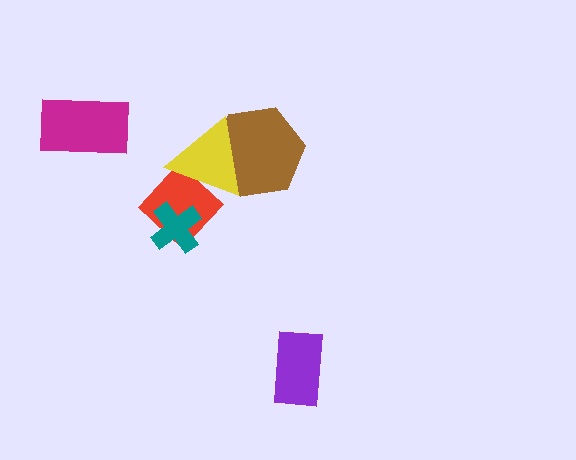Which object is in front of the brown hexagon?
The yellow triangle is in front of the brown hexagon.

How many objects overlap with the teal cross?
1 object overlaps with the teal cross.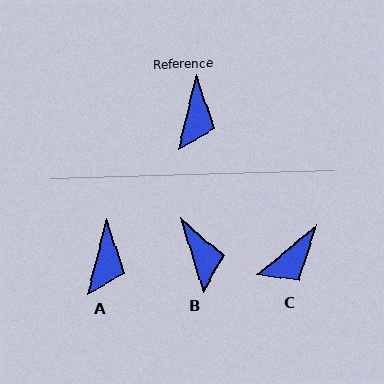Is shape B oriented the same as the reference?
No, it is off by about 31 degrees.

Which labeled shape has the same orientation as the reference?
A.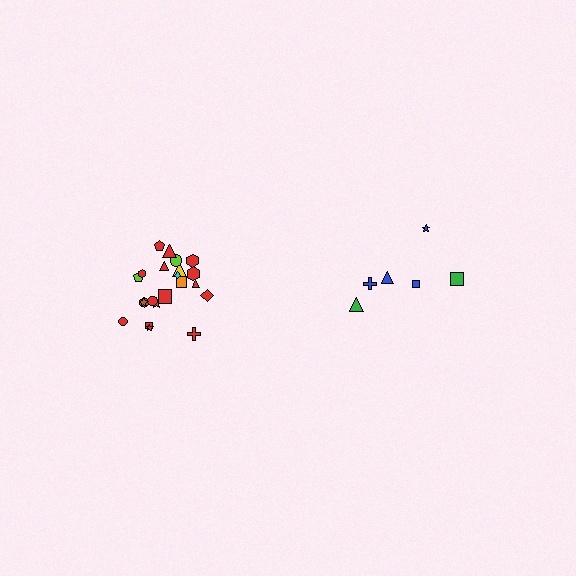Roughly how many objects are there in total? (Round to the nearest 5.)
Roughly 30 objects in total.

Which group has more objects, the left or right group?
The left group.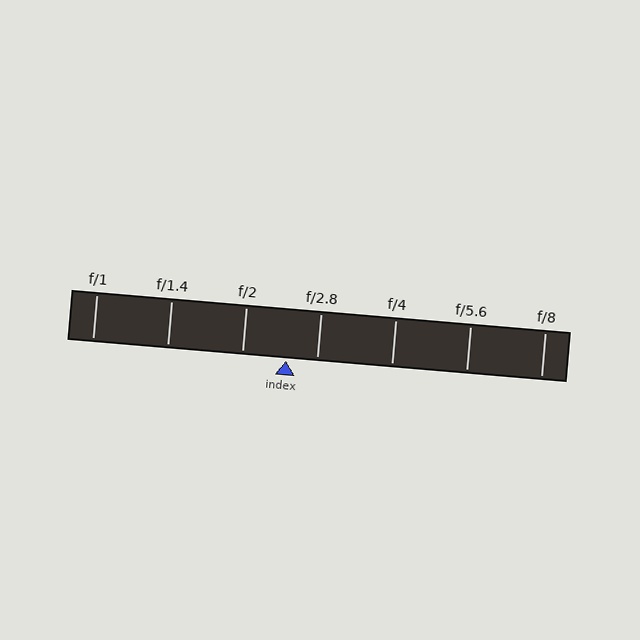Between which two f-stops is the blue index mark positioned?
The index mark is between f/2 and f/2.8.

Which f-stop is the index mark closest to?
The index mark is closest to f/2.8.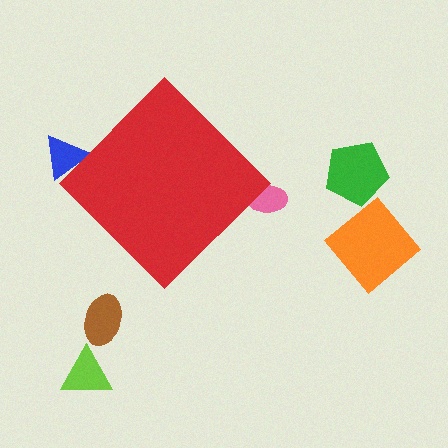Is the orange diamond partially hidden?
No, the orange diamond is fully visible.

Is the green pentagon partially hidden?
No, the green pentagon is fully visible.